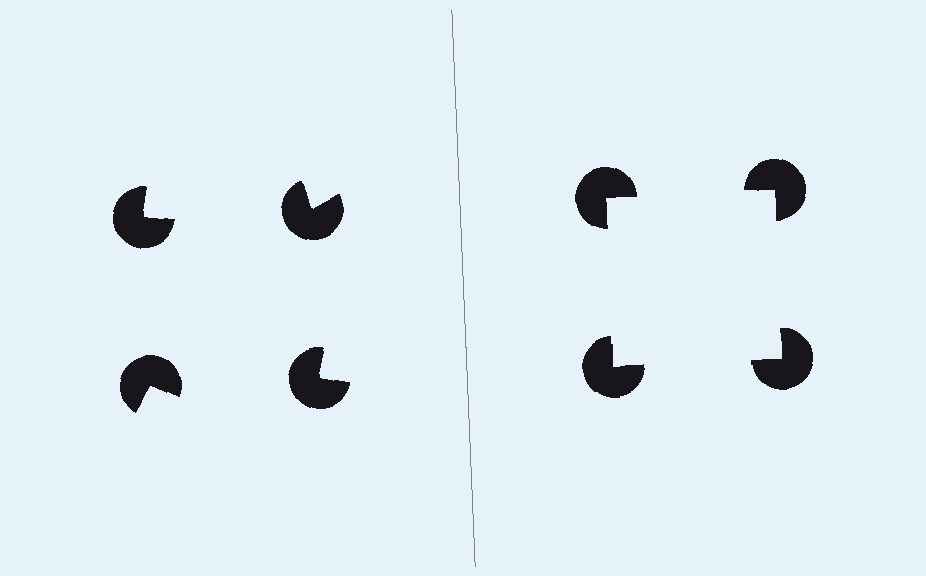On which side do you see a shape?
An illusory square appears on the right side. On the left side the wedge cuts are rotated, so no coherent shape forms.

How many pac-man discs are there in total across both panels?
8 — 4 on each side.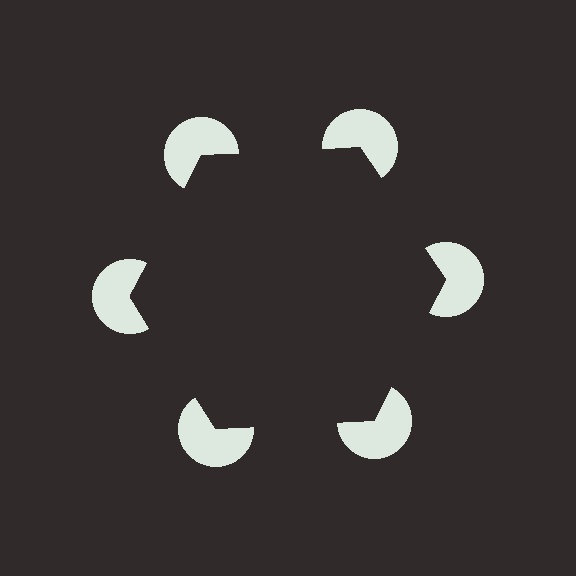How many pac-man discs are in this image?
There are 6 — one at each vertex of the illusory hexagon.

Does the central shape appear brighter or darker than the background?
It typically appears slightly darker than the background, even though no actual brightness change is drawn.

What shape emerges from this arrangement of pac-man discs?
An illusory hexagon — its edges are inferred from the aligned wedge cuts in the pac-man discs, not physically drawn.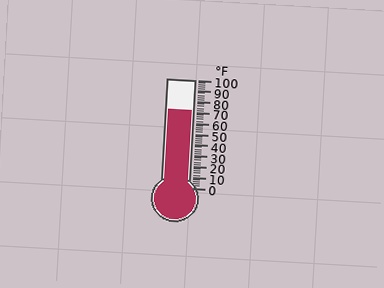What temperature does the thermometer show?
The thermometer shows approximately 72°F.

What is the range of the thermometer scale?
The thermometer scale ranges from 0°F to 100°F.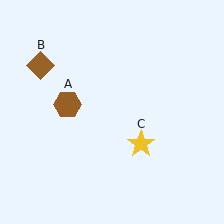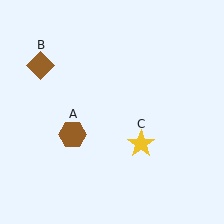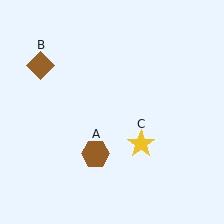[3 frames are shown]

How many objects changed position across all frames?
1 object changed position: brown hexagon (object A).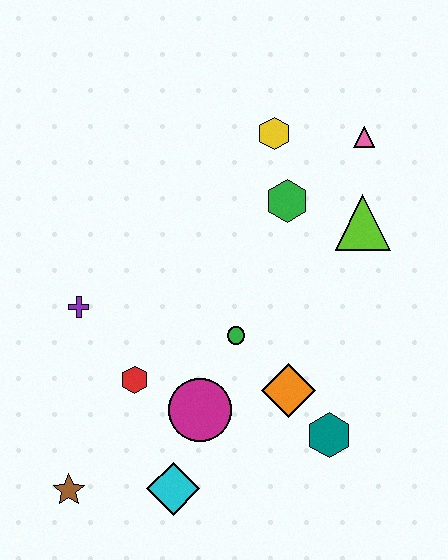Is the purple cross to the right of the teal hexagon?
No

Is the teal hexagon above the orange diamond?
No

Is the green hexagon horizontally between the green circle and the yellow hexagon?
No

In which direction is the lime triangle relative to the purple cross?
The lime triangle is to the right of the purple cross.